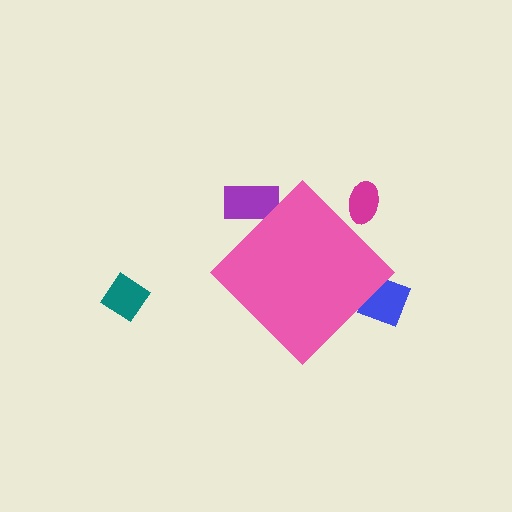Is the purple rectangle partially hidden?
Yes, the purple rectangle is partially hidden behind the pink diamond.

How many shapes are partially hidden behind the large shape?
3 shapes are partially hidden.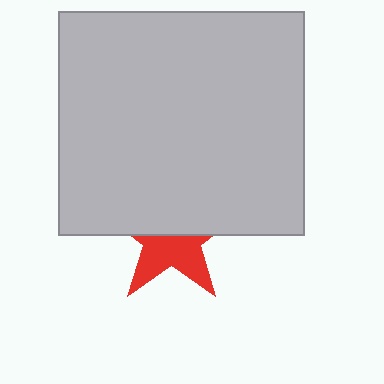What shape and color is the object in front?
The object in front is a light gray rectangle.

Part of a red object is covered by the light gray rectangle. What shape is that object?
It is a star.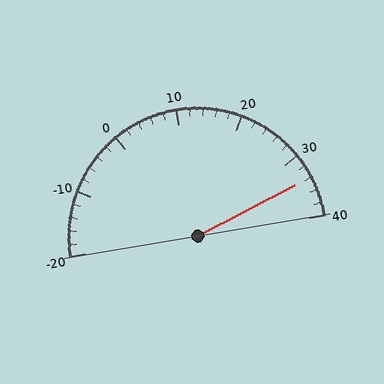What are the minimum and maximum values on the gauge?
The gauge ranges from -20 to 40.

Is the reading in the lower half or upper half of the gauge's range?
The reading is in the upper half of the range (-20 to 40).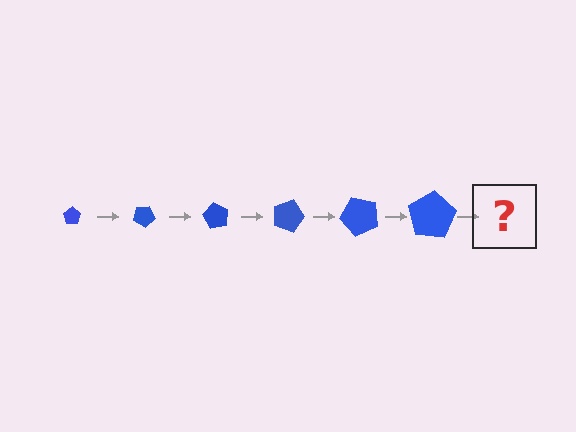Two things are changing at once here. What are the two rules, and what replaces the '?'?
The two rules are that the pentagon grows larger each step and it rotates 30 degrees each step. The '?' should be a pentagon, larger than the previous one and rotated 180 degrees from the start.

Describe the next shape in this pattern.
It should be a pentagon, larger than the previous one and rotated 180 degrees from the start.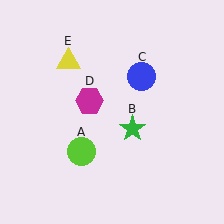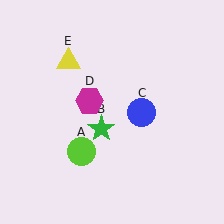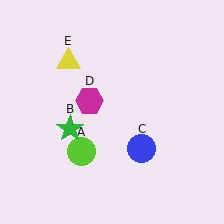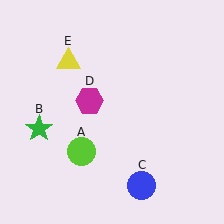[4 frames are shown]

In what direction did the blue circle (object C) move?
The blue circle (object C) moved down.